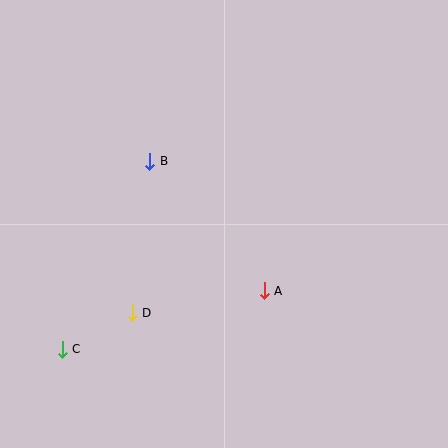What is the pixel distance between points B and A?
The distance between B and A is 173 pixels.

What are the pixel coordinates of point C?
Point C is at (62, 349).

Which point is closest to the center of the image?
Point A at (264, 291) is closest to the center.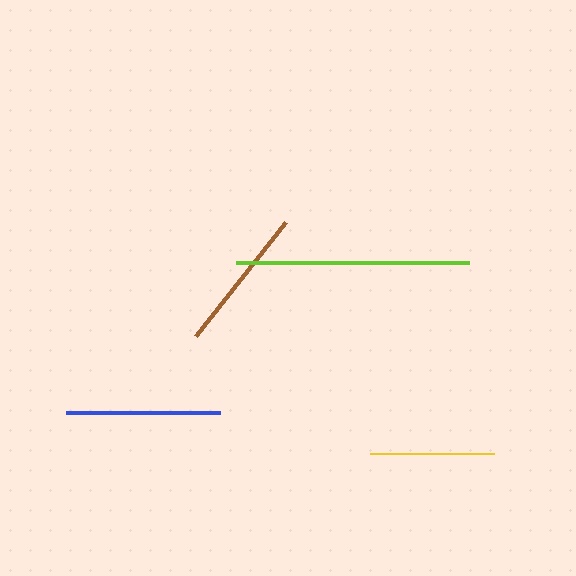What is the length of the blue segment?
The blue segment is approximately 154 pixels long.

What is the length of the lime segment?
The lime segment is approximately 233 pixels long.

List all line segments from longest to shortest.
From longest to shortest: lime, blue, brown, yellow.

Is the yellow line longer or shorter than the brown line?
The brown line is longer than the yellow line.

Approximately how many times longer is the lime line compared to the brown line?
The lime line is approximately 1.6 times the length of the brown line.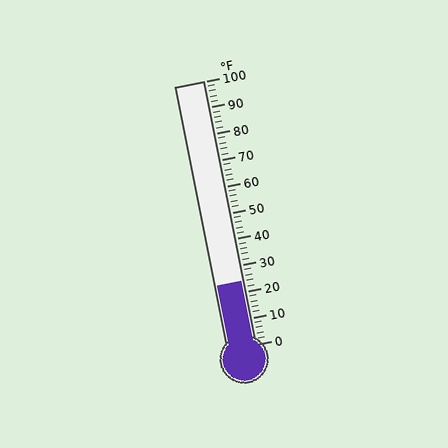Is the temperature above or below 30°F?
The temperature is below 30°F.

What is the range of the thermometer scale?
The thermometer scale ranges from 0°F to 100°F.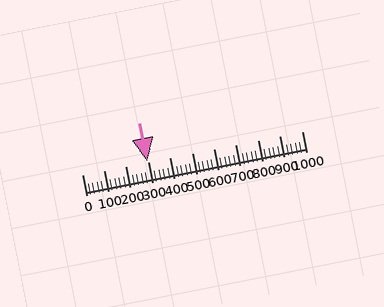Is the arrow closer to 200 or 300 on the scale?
The arrow is closer to 300.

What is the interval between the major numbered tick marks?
The major tick marks are spaced 100 units apart.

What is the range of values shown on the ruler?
The ruler shows values from 0 to 1000.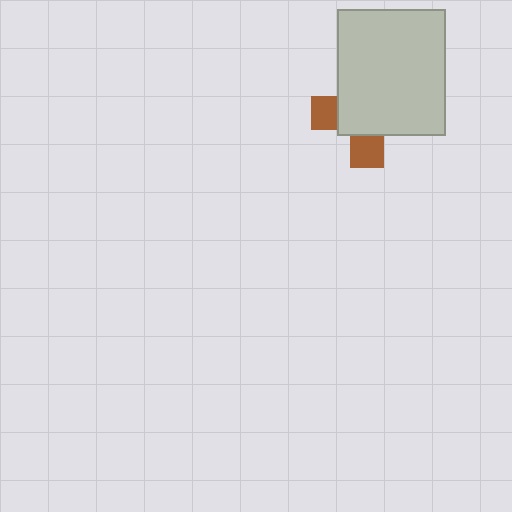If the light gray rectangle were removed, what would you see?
You would see the complete brown cross.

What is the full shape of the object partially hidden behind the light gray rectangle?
The partially hidden object is a brown cross.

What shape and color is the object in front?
The object in front is a light gray rectangle.